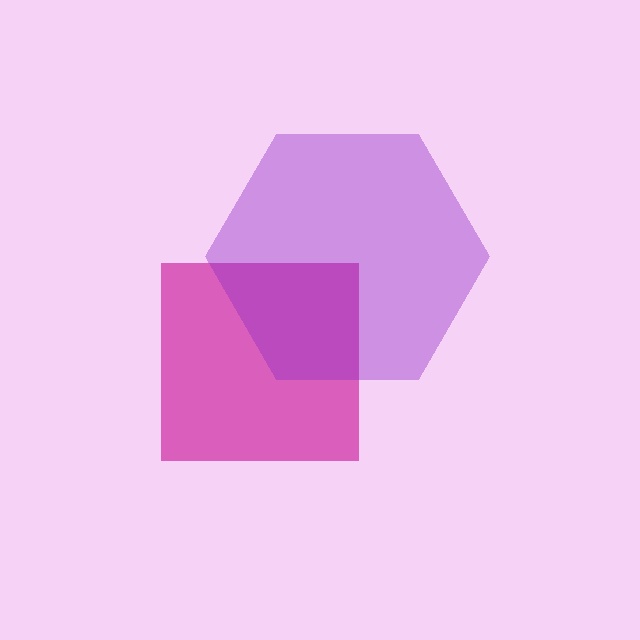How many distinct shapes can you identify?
There are 2 distinct shapes: a magenta square, a purple hexagon.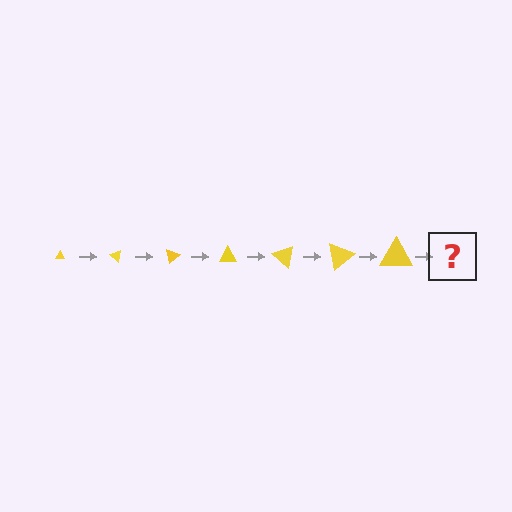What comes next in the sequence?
The next element should be a triangle, larger than the previous one and rotated 280 degrees from the start.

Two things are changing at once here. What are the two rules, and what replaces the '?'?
The two rules are that the triangle grows larger each step and it rotates 40 degrees each step. The '?' should be a triangle, larger than the previous one and rotated 280 degrees from the start.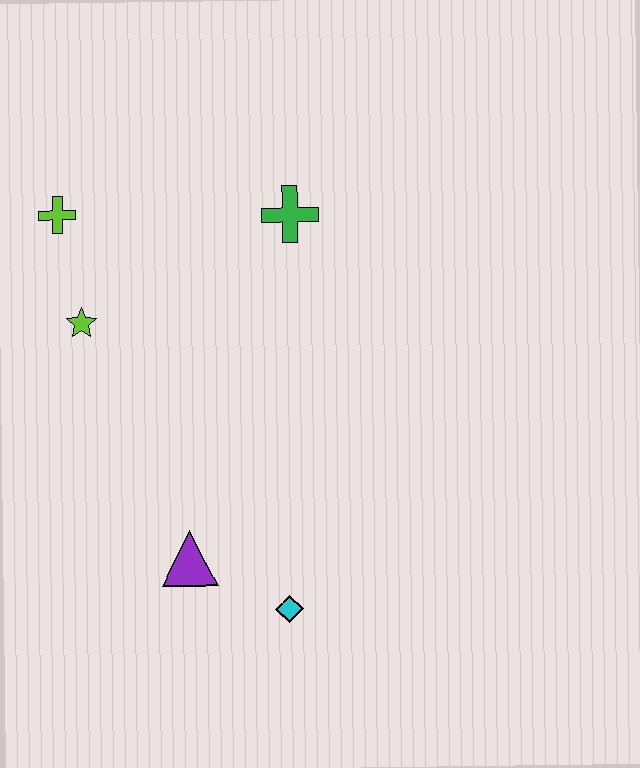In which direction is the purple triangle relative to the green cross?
The purple triangle is below the green cross.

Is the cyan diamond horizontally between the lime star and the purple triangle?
No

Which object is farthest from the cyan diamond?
The lime cross is farthest from the cyan diamond.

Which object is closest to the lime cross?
The lime star is closest to the lime cross.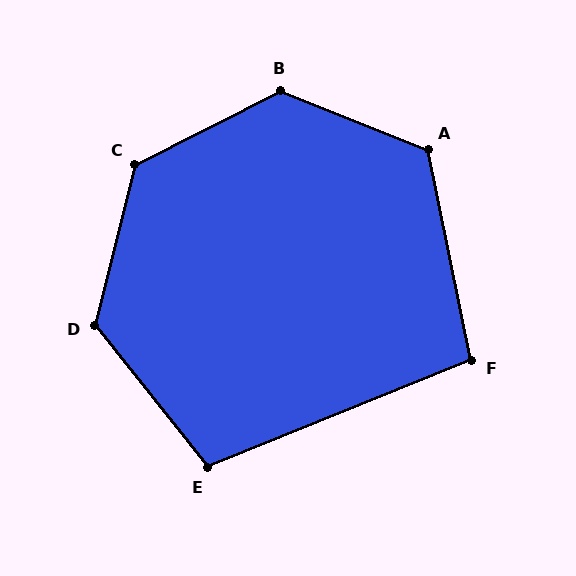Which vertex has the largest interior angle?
B, at approximately 132 degrees.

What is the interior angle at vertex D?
Approximately 128 degrees (obtuse).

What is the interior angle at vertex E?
Approximately 106 degrees (obtuse).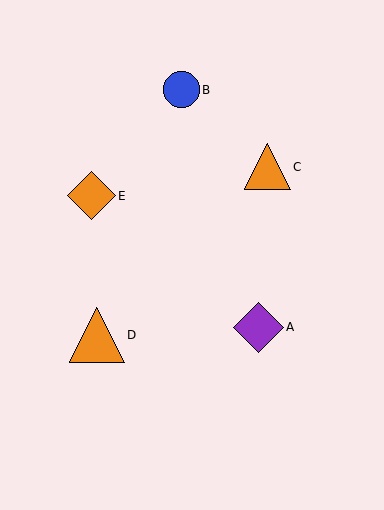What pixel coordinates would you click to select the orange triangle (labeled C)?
Click at (268, 167) to select the orange triangle C.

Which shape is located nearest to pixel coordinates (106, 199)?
The orange diamond (labeled E) at (91, 196) is nearest to that location.